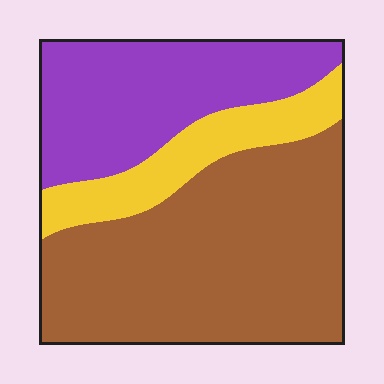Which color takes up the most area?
Brown, at roughly 55%.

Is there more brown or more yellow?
Brown.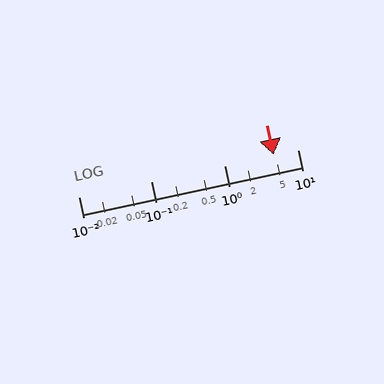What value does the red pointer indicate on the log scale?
The pointer indicates approximately 4.7.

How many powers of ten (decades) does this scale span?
The scale spans 3 decades, from 0.01 to 10.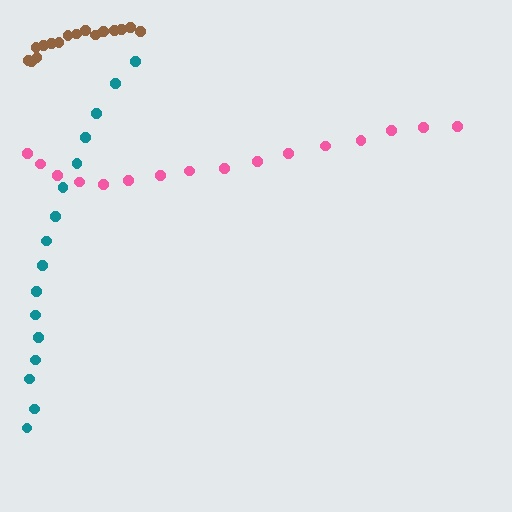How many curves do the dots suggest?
There are 3 distinct paths.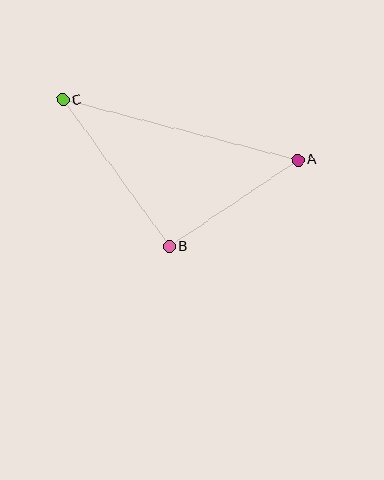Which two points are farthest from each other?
Points A and C are farthest from each other.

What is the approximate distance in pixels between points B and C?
The distance between B and C is approximately 182 pixels.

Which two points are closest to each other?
Points A and B are closest to each other.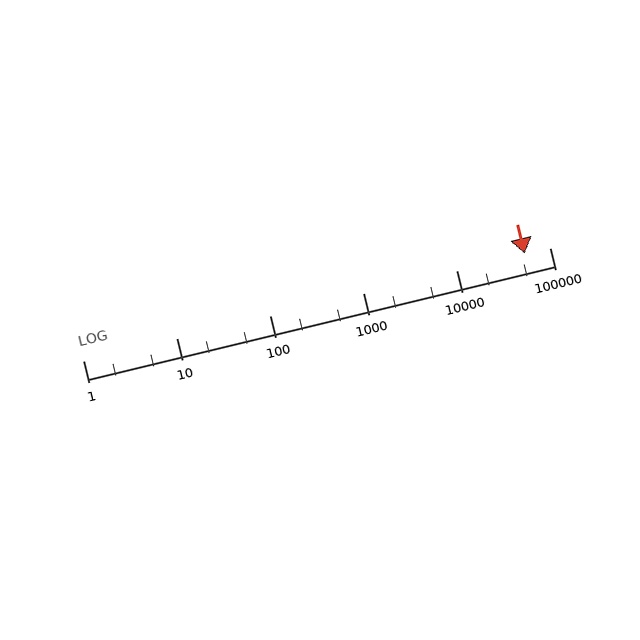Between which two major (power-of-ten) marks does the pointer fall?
The pointer is between 10000 and 100000.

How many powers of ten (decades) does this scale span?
The scale spans 5 decades, from 1 to 100000.